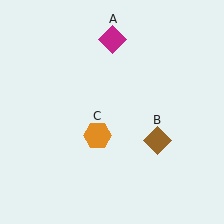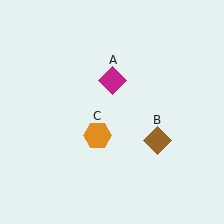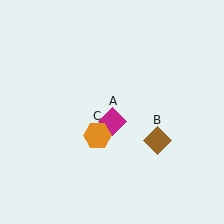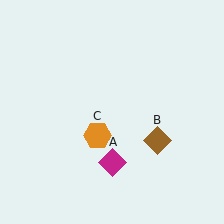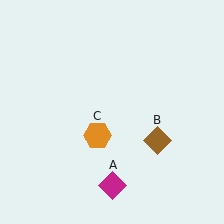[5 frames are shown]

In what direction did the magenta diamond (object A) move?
The magenta diamond (object A) moved down.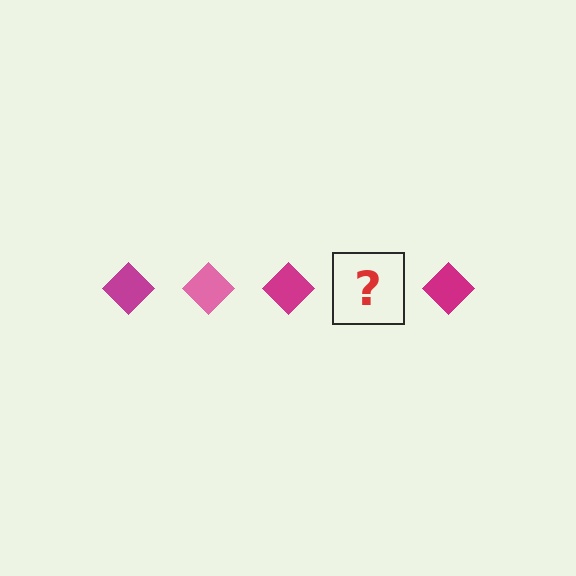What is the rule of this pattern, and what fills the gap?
The rule is that the pattern cycles through magenta, pink diamonds. The gap should be filled with a pink diamond.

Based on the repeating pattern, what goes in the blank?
The blank should be a pink diamond.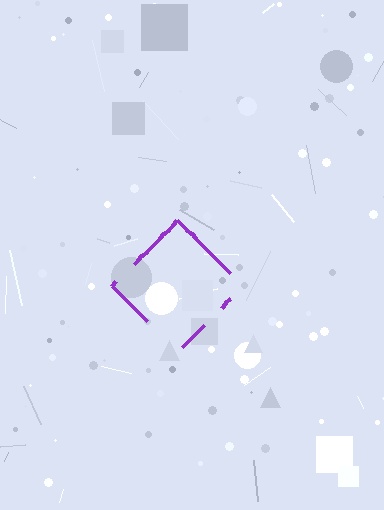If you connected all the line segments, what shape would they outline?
They would outline a diamond.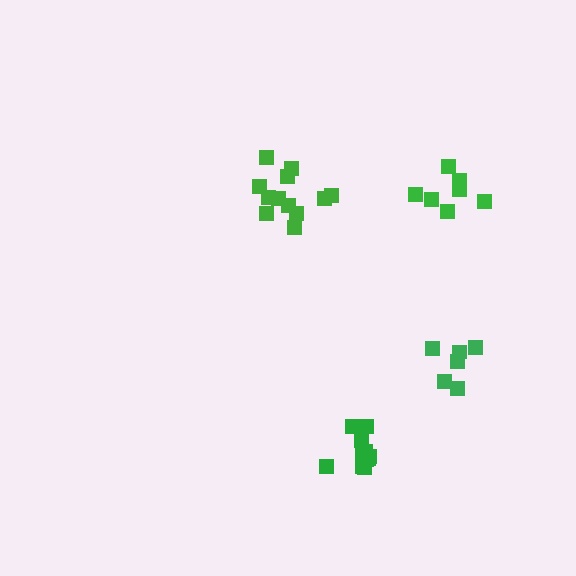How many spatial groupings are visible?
There are 4 spatial groupings.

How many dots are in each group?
Group 1: 12 dots, Group 2: 7 dots, Group 3: 11 dots, Group 4: 6 dots (36 total).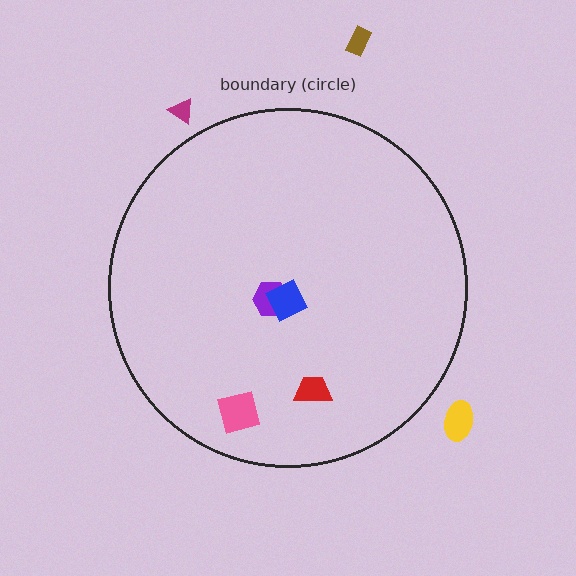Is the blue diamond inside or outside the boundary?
Inside.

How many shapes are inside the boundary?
4 inside, 3 outside.